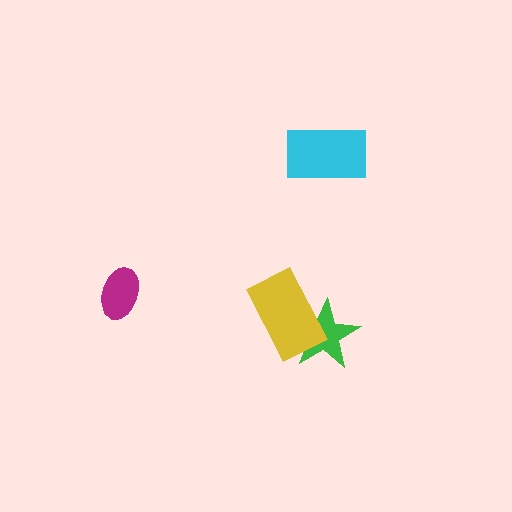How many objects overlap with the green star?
1 object overlaps with the green star.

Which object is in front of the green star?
The yellow rectangle is in front of the green star.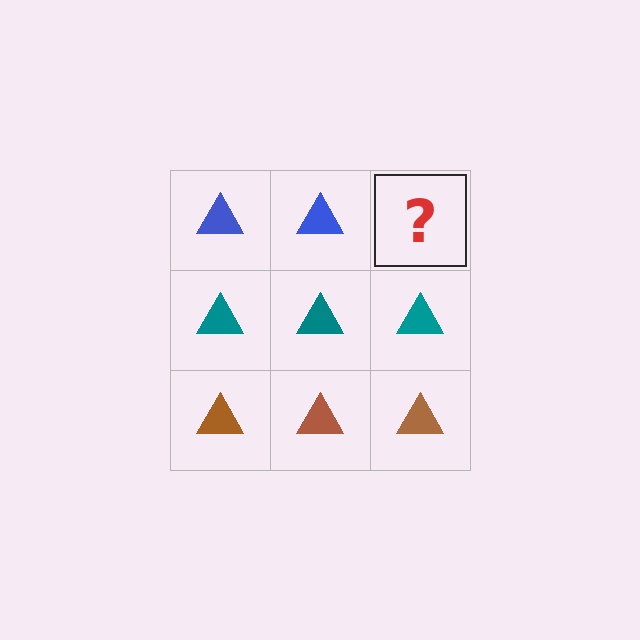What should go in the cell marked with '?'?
The missing cell should contain a blue triangle.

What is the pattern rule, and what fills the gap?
The rule is that each row has a consistent color. The gap should be filled with a blue triangle.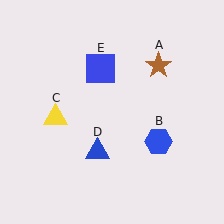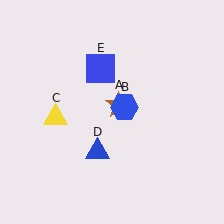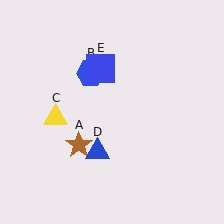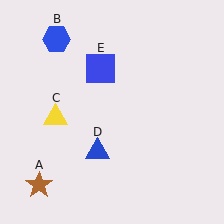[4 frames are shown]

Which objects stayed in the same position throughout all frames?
Yellow triangle (object C) and blue triangle (object D) and blue square (object E) remained stationary.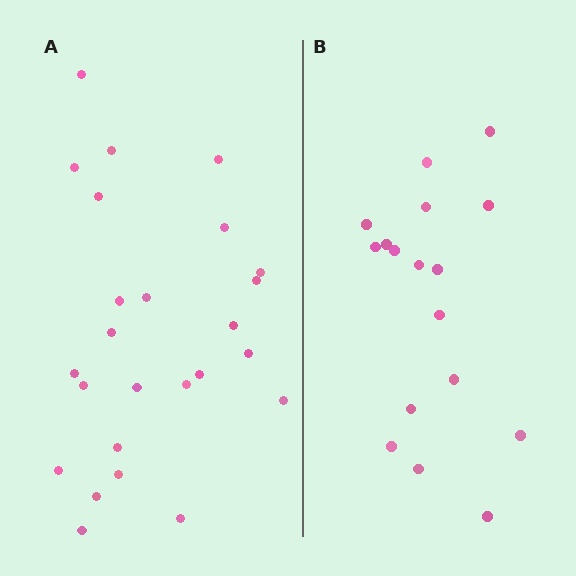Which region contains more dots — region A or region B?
Region A (the left region) has more dots.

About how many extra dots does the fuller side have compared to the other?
Region A has roughly 8 or so more dots than region B.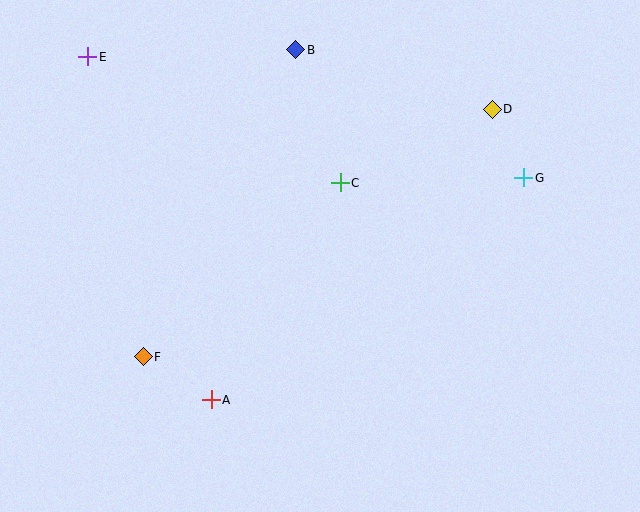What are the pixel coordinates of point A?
Point A is at (211, 400).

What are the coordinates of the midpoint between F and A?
The midpoint between F and A is at (177, 378).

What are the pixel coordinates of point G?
Point G is at (524, 178).